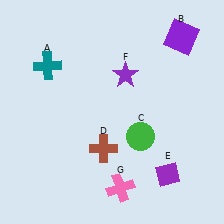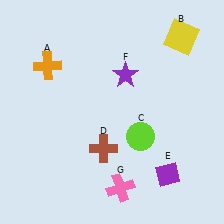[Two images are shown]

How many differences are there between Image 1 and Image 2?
There are 3 differences between the two images.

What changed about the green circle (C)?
In Image 1, C is green. In Image 2, it changed to lime.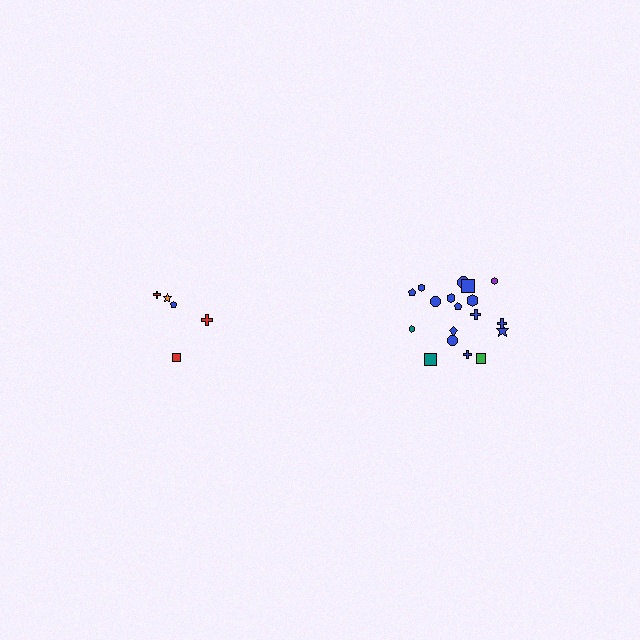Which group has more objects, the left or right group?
The right group.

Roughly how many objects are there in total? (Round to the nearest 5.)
Roughly 25 objects in total.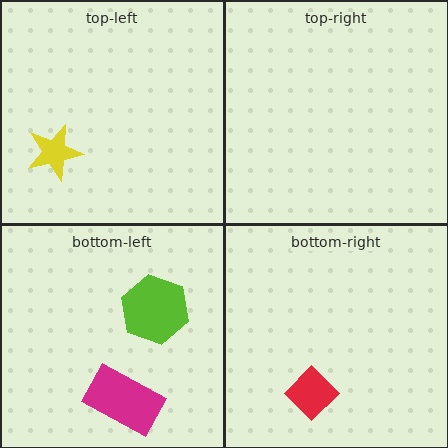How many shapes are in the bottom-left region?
2.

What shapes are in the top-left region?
The yellow star.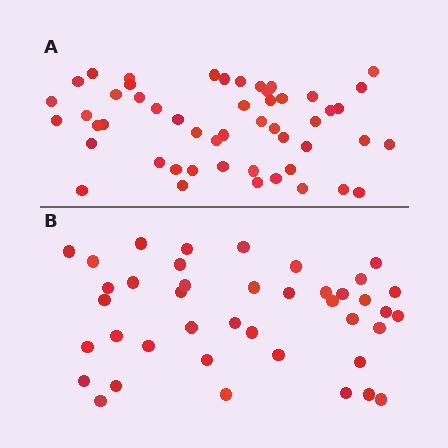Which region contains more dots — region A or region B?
Region A (the top region) has more dots.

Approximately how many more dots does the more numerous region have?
Region A has roughly 10 or so more dots than region B.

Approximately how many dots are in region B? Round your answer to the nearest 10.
About 40 dots. (The exact count is 41, which rounds to 40.)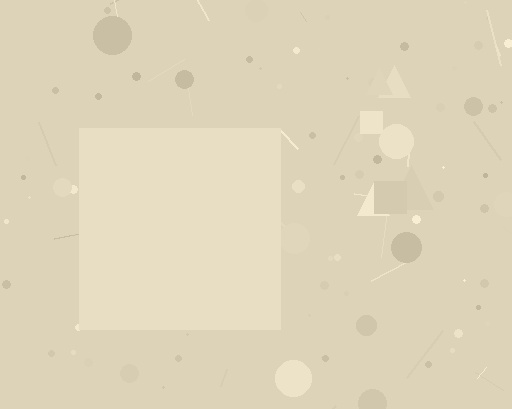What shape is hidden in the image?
A square is hidden in the image.